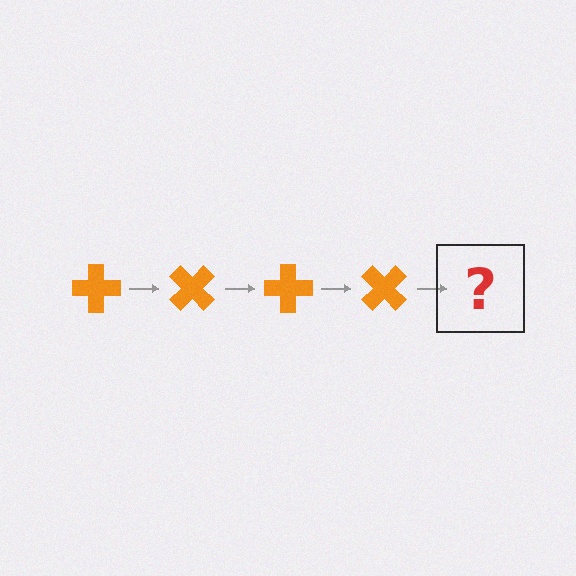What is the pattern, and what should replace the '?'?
The pattern is that the cross rotates 45 degrees each step. The '?' should be an orange cross rotated 180 degrees.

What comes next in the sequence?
The next element should be an orange cross rotated 180 degrees.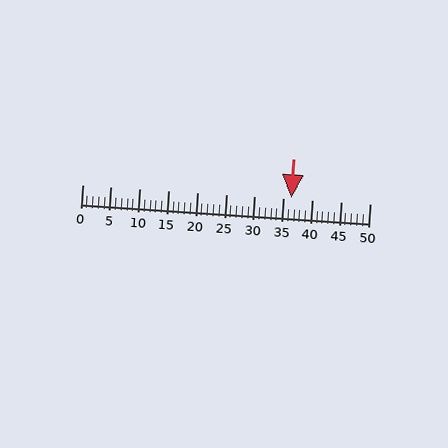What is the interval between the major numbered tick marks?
The major tick marks are spaced 5 units apart.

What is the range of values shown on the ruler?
The ruler shows values from 0 to 50.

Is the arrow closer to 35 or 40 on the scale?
The arrow is closer to 35.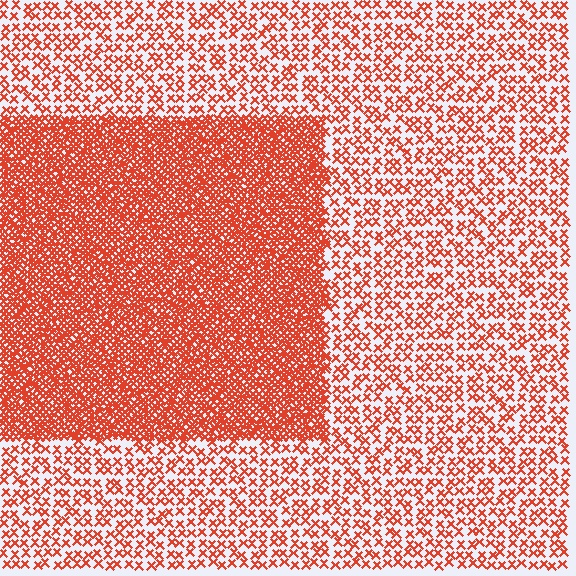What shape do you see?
I see a rectangle.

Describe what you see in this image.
The image contains small red elements arranged at two different densities. A rectangle-shaped region is visible where the elements are more densely packed than the surrounding area.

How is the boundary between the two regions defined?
The boundary is defined by a change in element density (approximately 2.9x ratio). All elements are the same color, size, and shape.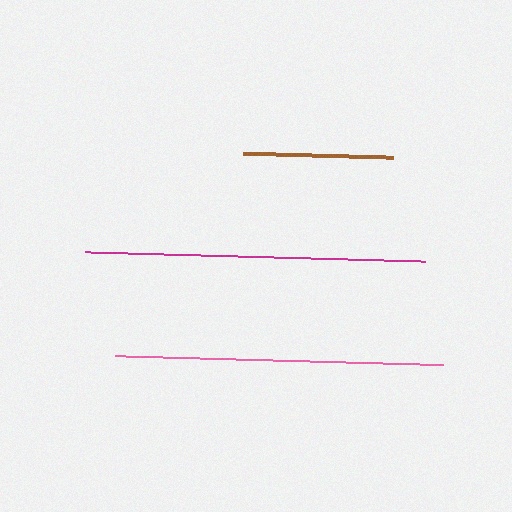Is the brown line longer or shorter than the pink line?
The pink line is longer than the brown line.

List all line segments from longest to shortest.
From longest to shortest: magenta, pink, brown.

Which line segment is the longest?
The magenta line is the longest at approximately 340 pixels.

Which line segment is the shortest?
The brown line is the shortest at approximately 150 pixels.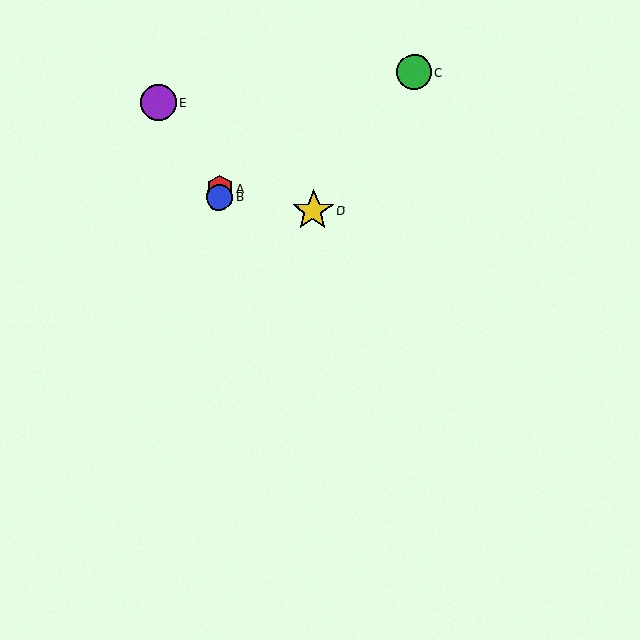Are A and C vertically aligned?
No, A is at x≈219 and C is at x≈414.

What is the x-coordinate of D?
Object D is at x≈313.